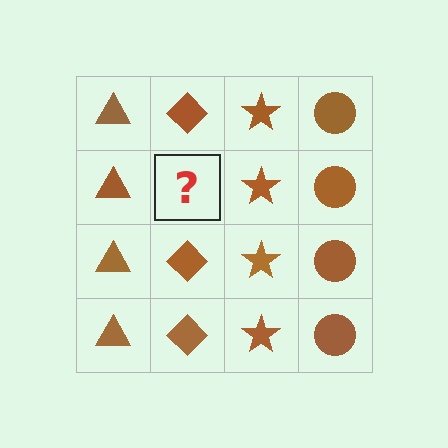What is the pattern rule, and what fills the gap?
The rule is that each column has a consistent shape. The gap should be filled with a brown diamond.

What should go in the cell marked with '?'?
The missing cell should contain a brown diamond.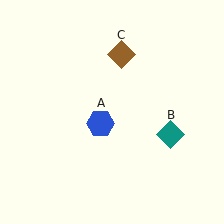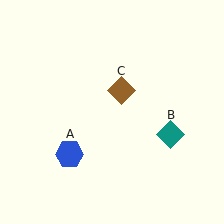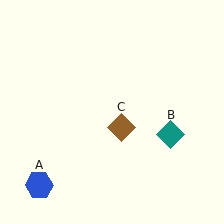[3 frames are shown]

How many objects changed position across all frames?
2 objects changed position: blue hexagon (object A), brown diamond (object C).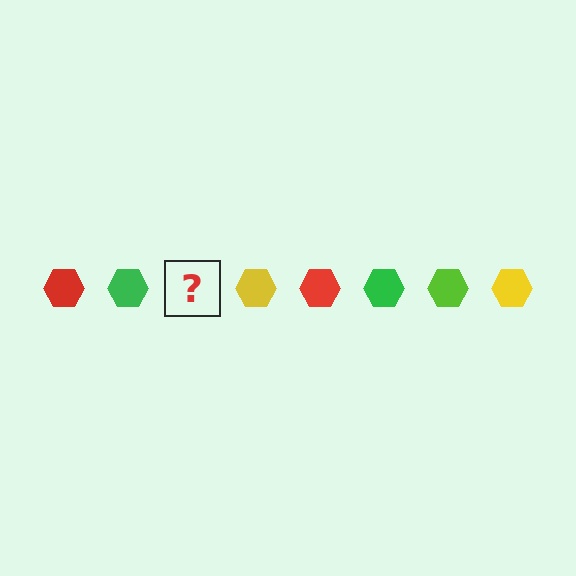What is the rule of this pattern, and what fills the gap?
The rule is that the pattern cycles through red, green, lime, yellow hexagons. The gap should be filled with a lime hexagon.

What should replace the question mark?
The question mark should be replaced with a lime hexagon.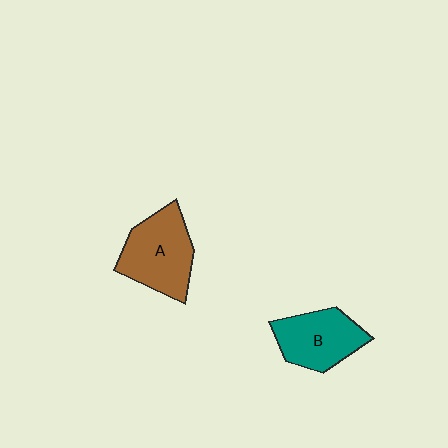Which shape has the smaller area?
Shape B (teal).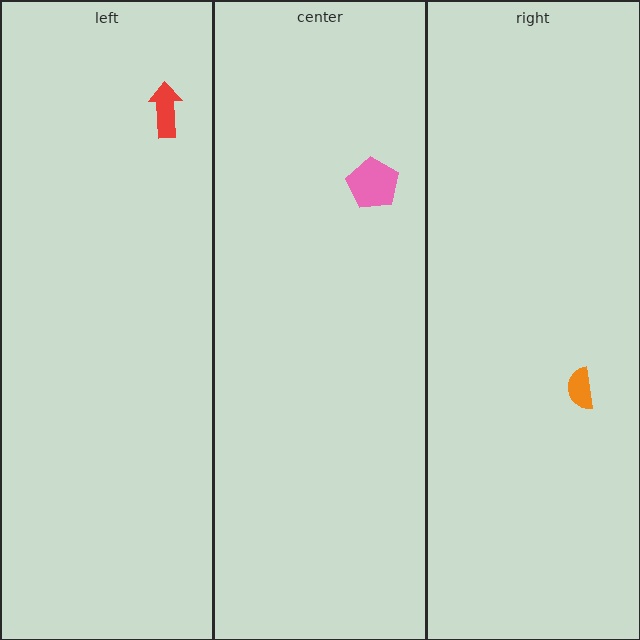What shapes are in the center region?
The pink pentagon.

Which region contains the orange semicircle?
The right region.